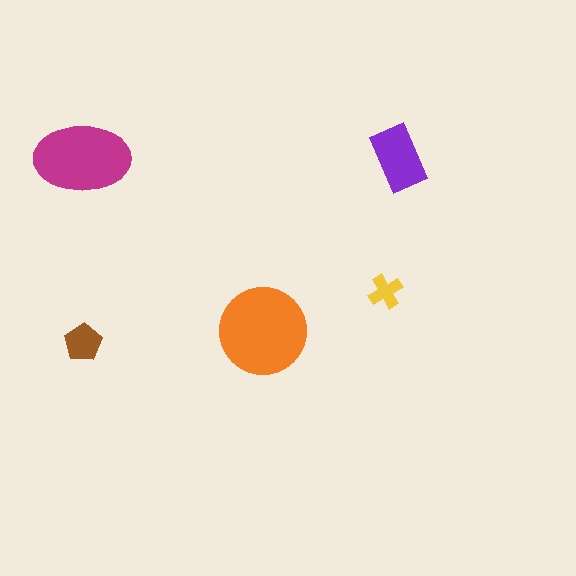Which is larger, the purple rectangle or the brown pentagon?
The purple rectangle.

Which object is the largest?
The orange circle.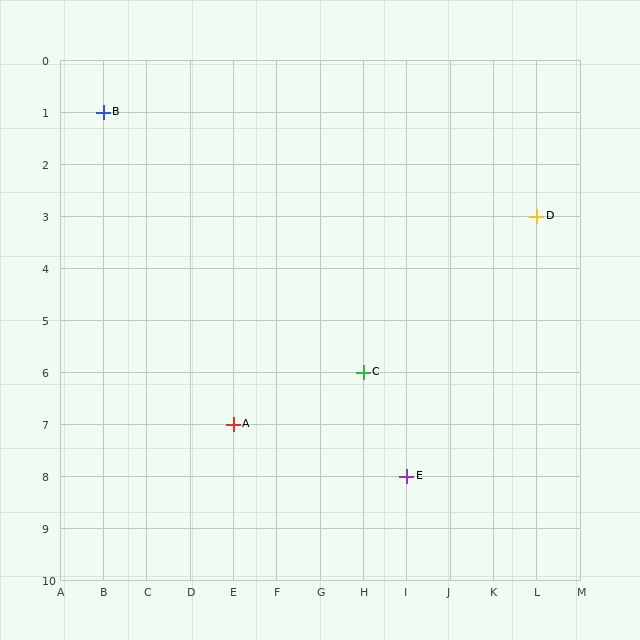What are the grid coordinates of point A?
Point A is at grid coordinates (E, 7).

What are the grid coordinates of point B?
Point B is at grid coordinates (B, 1).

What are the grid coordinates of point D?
Point D is at grid coordinates (L, 3).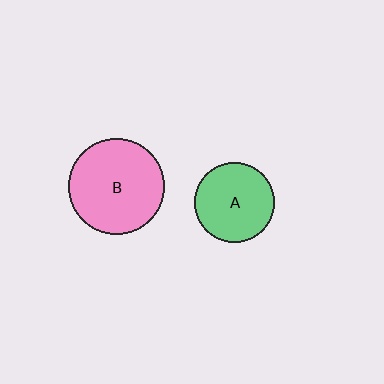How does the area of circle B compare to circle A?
Approximately 1.4 times.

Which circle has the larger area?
Circle B (pink).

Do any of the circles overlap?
No, none of the circles overlap.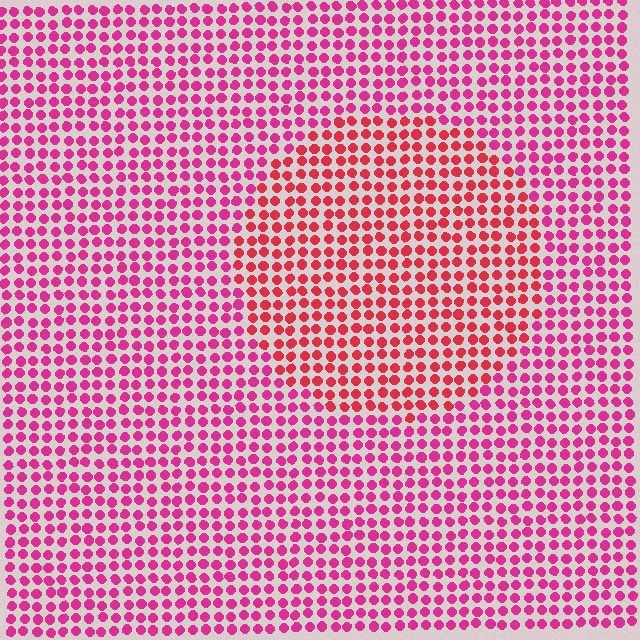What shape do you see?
I see a circle.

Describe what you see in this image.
The image is filled with small magenta elements in a uniform arrangement. A circle-shaped region is visible where the elements are tinted to a slightly different hue, forming a subtle color boundary.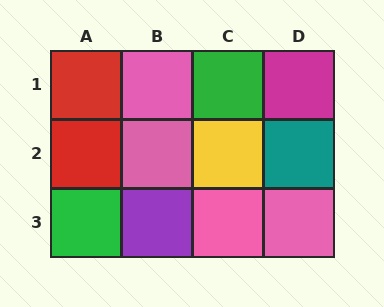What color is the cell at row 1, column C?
Green.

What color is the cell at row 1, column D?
Magenta.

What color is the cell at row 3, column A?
Green.